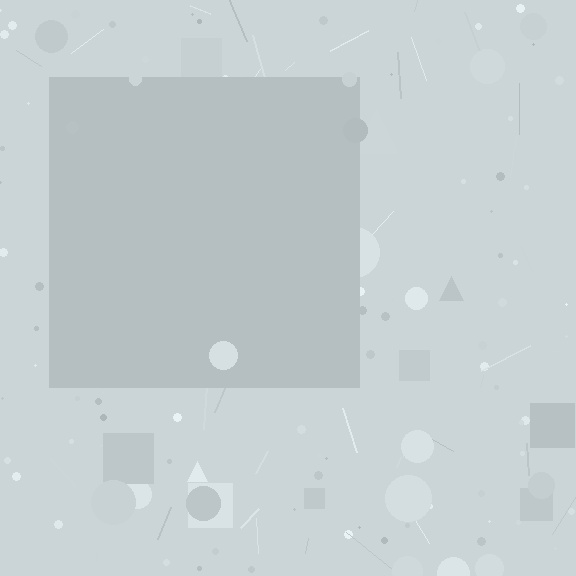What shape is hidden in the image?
A square is hidden in the image.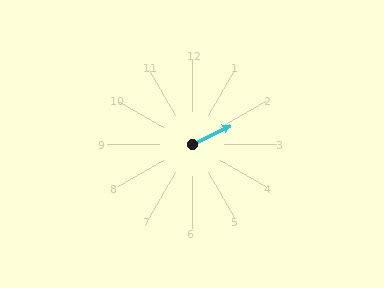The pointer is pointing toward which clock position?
Roughly 2 o'clock.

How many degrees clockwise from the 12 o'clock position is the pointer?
Approximately 64 degrees.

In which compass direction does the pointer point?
Northeast.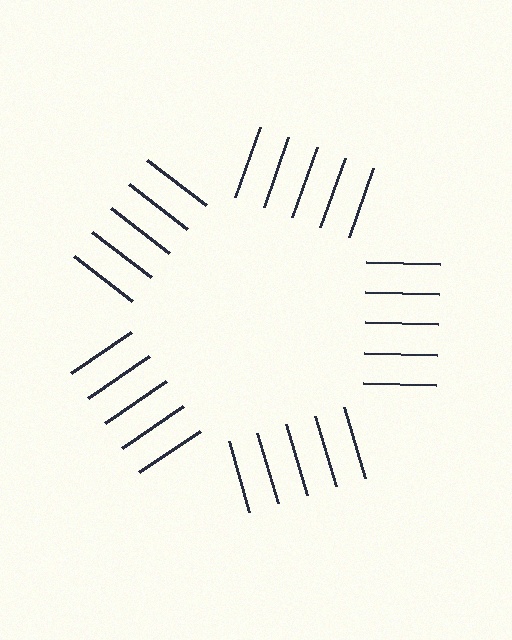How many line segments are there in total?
25 — 5 along each of the 5 edges.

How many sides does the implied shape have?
5 sides — the line-ends trace a pentagon.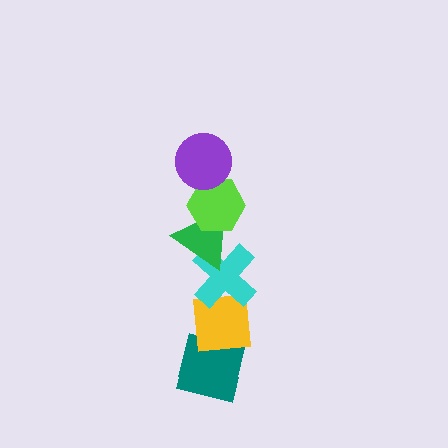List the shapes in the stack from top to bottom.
From top to bottom: the purple circle, the lime hexagon, the green triangle, the cyan cross, the yellow square, the teal square.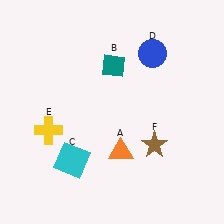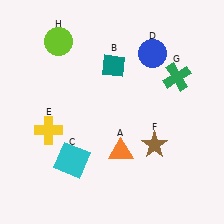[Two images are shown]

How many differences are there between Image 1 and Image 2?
There are 2 differences between the two images.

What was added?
A green cross (G), a lime circle (H) were added in Image 2.